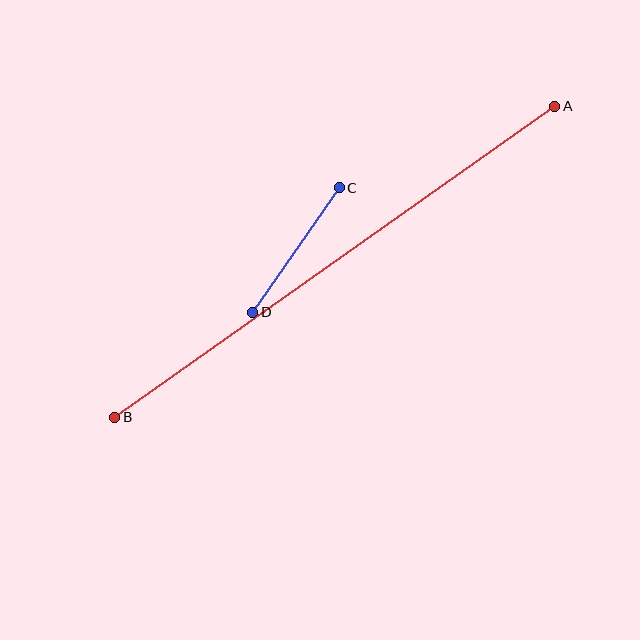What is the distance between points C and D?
The distance is approximately 152 pixels.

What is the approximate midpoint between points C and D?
The midpoint is at approximately (296, 250) pixels.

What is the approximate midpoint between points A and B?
The midpoint is at approximately (335, 262) pixels.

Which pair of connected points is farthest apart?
Points A and B are farthest apart.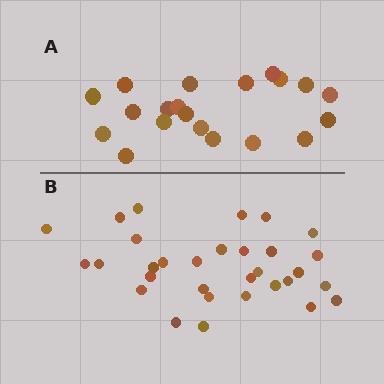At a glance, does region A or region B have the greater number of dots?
Region B (the bottom region) has more dots.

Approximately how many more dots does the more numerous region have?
Region B has roughly 12 or so more dots than region A.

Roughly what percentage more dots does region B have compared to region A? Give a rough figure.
About 55% more.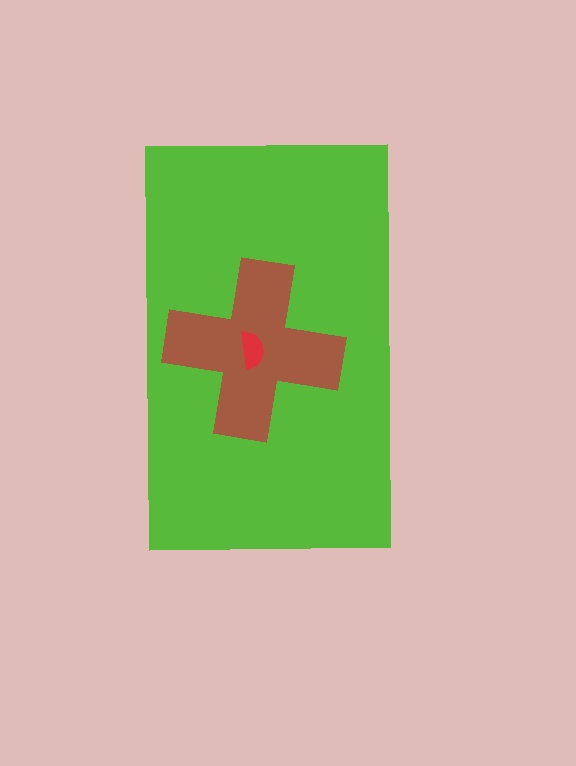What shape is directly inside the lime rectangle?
The brown cross.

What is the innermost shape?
The red semicircle.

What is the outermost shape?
The lime rectangle.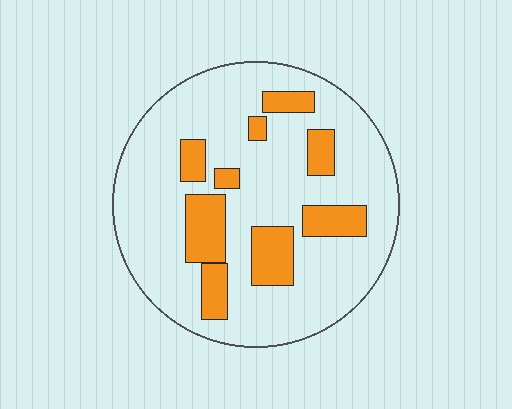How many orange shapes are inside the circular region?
9.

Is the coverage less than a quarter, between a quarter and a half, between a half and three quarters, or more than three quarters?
Less than a quarter.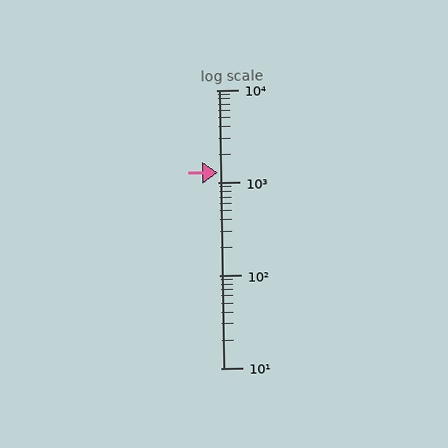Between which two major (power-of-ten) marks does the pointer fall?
The pointer is between 1000 and 10000.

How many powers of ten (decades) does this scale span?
The scale spans 3 decades, from 10 to 10000.